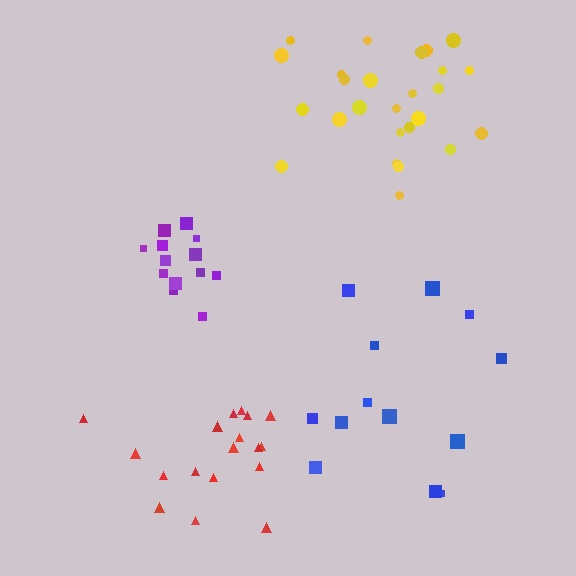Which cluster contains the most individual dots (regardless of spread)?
Yellow (26).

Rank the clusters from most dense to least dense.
purple, red, yellow, blue.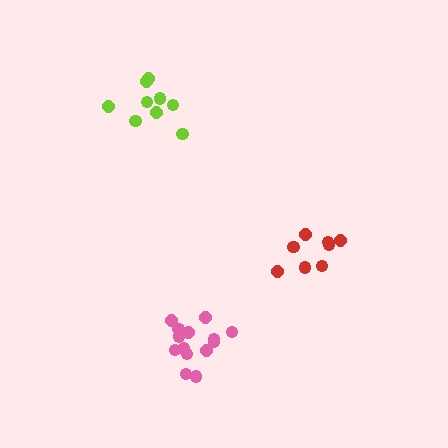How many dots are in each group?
Group 1: 14 dots, Group 2: 9 dots, Group 3: 8 dots (31 total).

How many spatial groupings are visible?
There are 3 spatial groupings.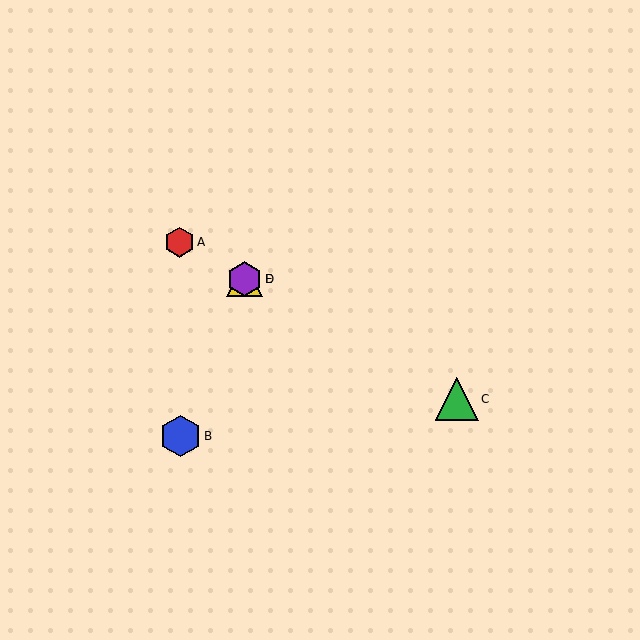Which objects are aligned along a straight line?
Objects A, C, D, E are aligned along a straight line.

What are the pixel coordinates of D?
Object D is at (244, 279).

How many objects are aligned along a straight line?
4 objects (A, C, D, E) are aligned along a straight line.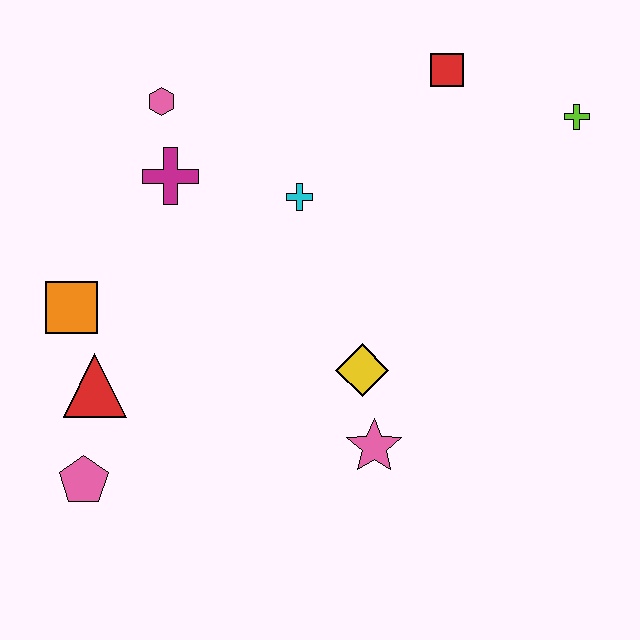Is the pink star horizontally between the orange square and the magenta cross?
No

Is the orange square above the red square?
No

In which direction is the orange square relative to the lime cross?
The orange square is to the left of the lime cross.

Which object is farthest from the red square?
The pink pentagon is farthest from the red square.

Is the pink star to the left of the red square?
Yes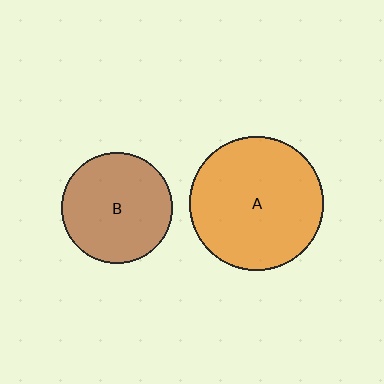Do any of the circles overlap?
No, none of the circles overlap.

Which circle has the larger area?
Circle A (orange).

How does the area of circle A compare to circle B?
Approximately 1.5 times.